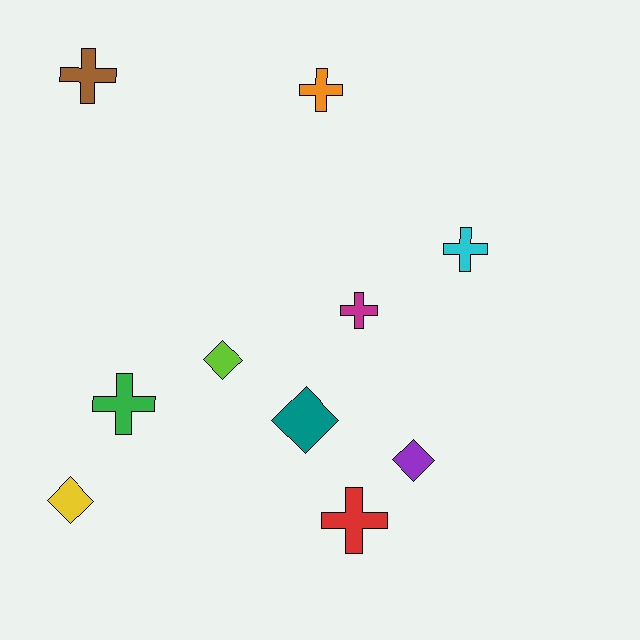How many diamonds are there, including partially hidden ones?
There are 4 diamonds.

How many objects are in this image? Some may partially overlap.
There are 10 objects.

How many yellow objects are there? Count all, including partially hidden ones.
There is 1 yellow object.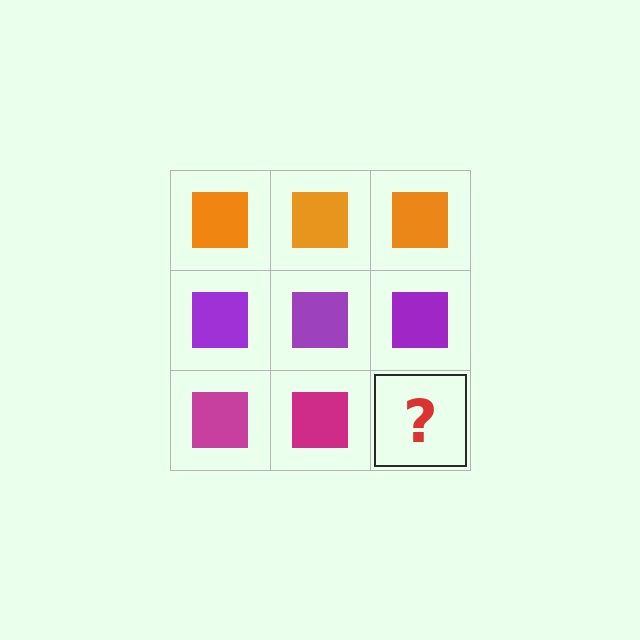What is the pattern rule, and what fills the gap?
The rule is that each row has a consistent color. The gap should be filled with a magenta square.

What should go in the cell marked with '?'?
The missing cell should contain a magenta square.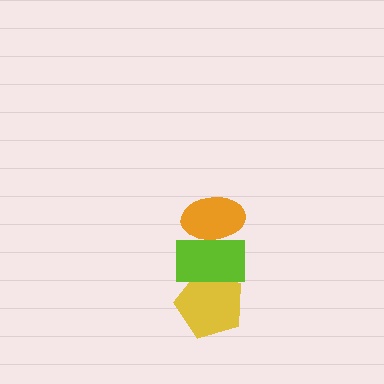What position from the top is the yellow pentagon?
The yellow pentagon is 3rd from the top.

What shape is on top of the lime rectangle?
The orange ellipse is on top of the lime rectangle.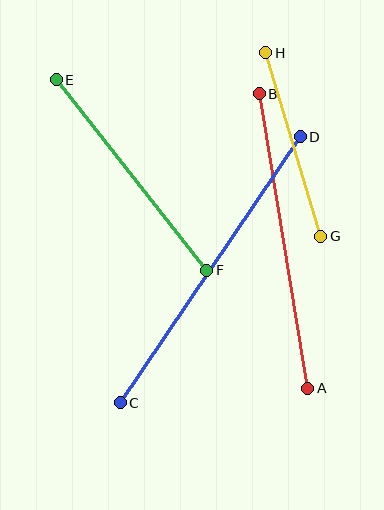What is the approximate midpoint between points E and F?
The midpoint is at approximately (132, 175) pixels.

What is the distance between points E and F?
The distance is approximately 243 pixels.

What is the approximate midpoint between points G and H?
The midpoint is at approximately (293, 144) pixels.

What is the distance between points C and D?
The distance is approximately 321 pixels.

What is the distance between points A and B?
The distance is approximately 299 pixels.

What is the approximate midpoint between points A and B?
The midpoint is at approximately (284, 241) pixels.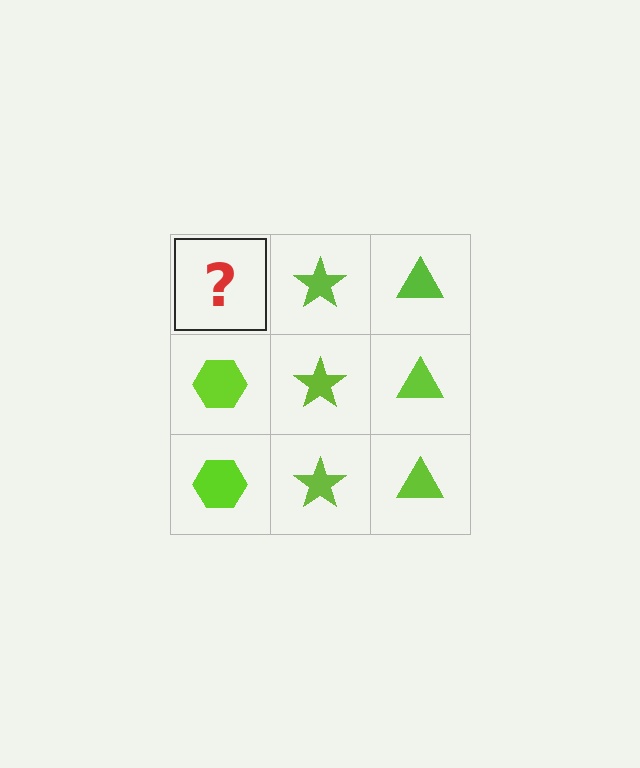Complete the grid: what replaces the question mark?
The question mark should be replaced with a lime hexagon.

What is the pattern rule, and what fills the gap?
The rule is that each column has a consistent shape. The gap should be filled with a lime hexagon.